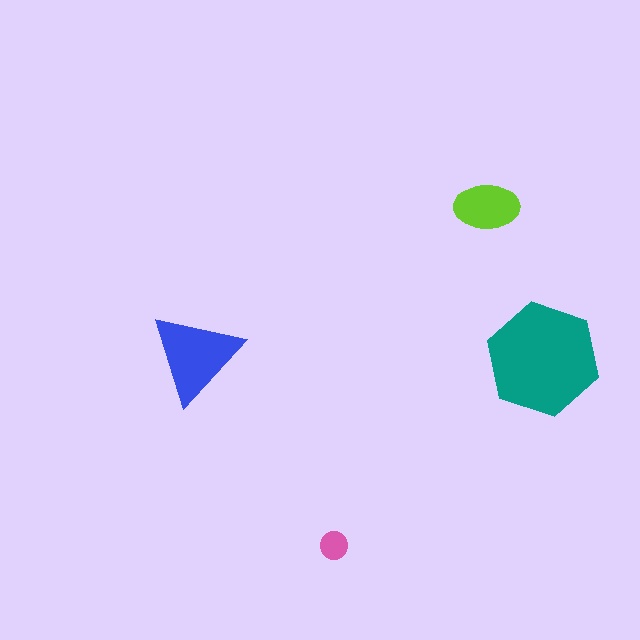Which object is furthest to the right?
The teal hexagon is rightmost.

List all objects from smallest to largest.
The pink circle, the lime ellipse, the blue triangle, the teal hexagon.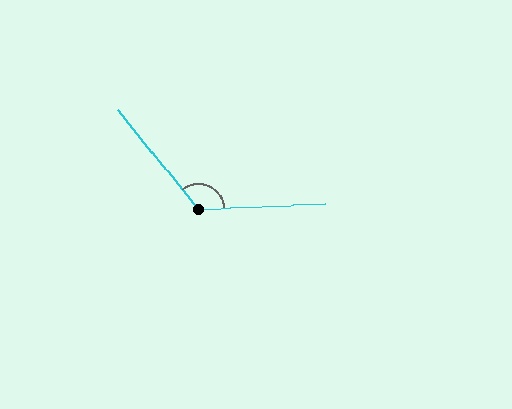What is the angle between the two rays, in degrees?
Approximately 126 degrees.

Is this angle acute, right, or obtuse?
It is obtuse.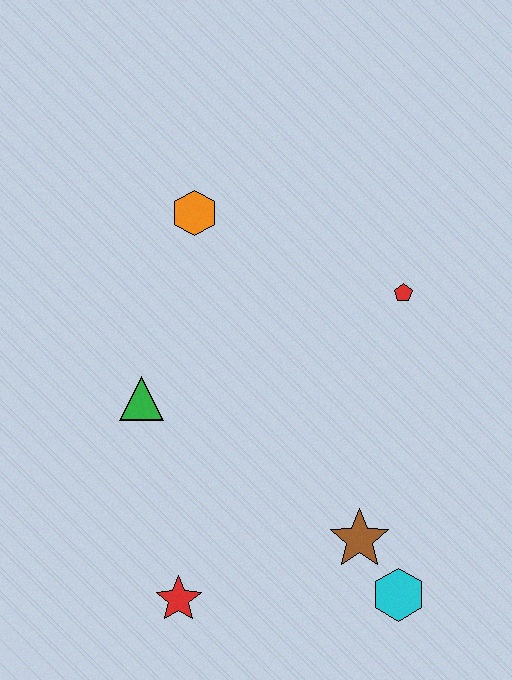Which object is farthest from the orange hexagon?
The cyan hexagon is farthest from the orange hexagon.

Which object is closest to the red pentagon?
The orange hexagon is closest to the red pentagon.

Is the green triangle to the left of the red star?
Yes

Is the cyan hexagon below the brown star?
Yes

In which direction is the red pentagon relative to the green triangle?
The red pentagon is to the right of the green triangle.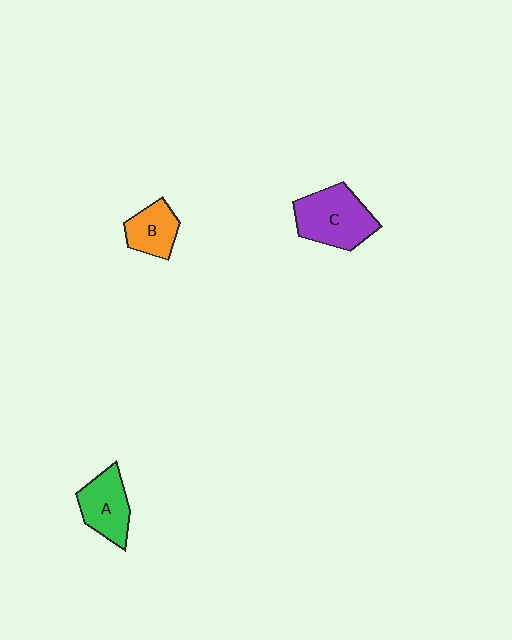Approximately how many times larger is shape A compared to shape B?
Approximately 1.3 times.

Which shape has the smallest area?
Shape B (orange).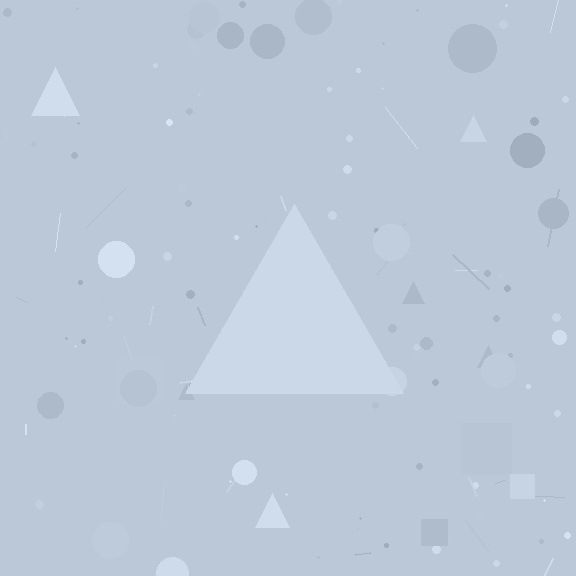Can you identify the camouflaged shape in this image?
The camouflaged shape is a triangle.